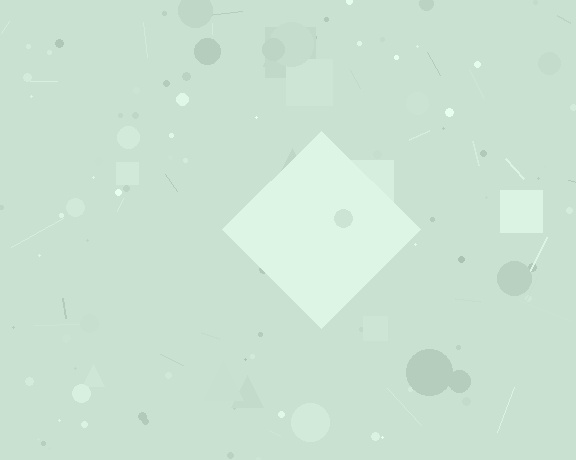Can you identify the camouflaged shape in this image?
The camouflaged shape is a diamond.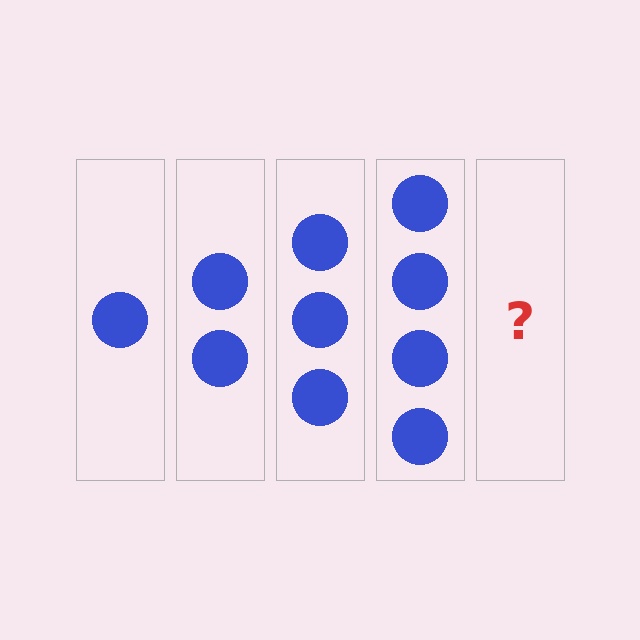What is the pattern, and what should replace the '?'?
The pattern is that each step adds one more circle. The '?' should be 5 circles.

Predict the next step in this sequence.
The next step is 5 circles.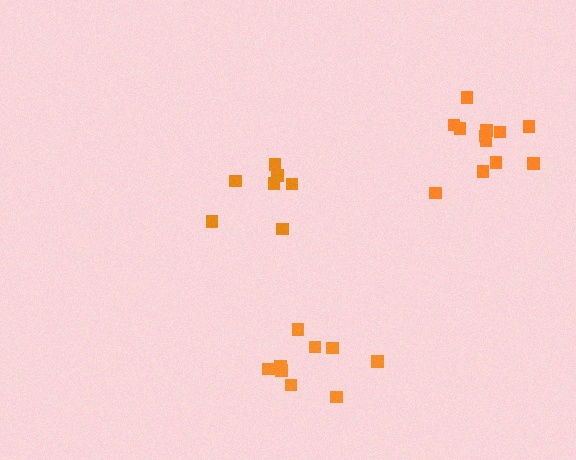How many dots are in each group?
Group 1: 9 dots, Group 2: 12 dots, Group 3: 7 dots (28 total).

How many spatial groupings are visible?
There are 3 spatial groupings.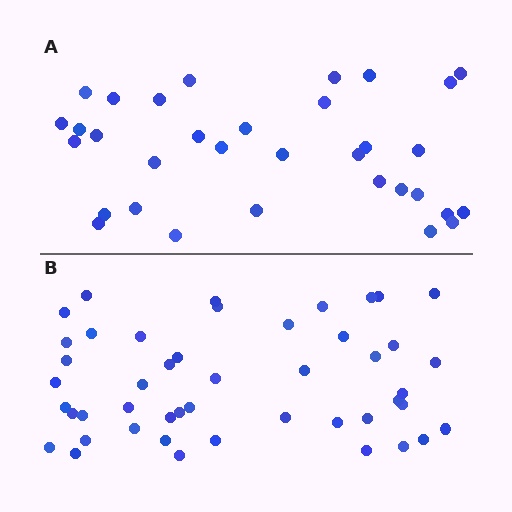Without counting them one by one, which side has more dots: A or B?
Region B (the bottom region) has more dots.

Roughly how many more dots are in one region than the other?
Region B has approximately 15 more dots than region A.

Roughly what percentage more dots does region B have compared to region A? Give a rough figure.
About 40% more.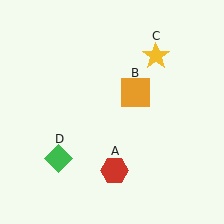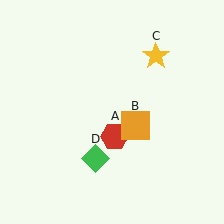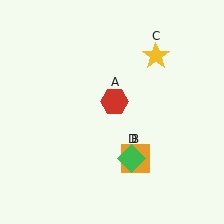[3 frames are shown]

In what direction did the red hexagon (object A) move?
The red hexagon (object A) moved up.